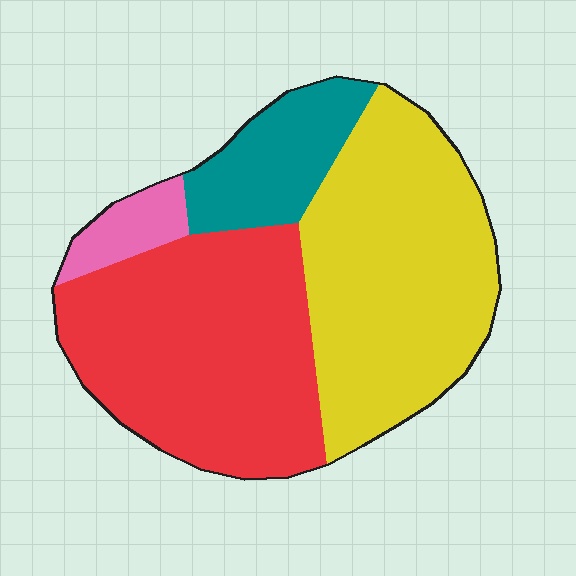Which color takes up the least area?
Pink, at roughly 5%.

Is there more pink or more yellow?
Yellow.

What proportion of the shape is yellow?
Yellow covers around 40% of the shape.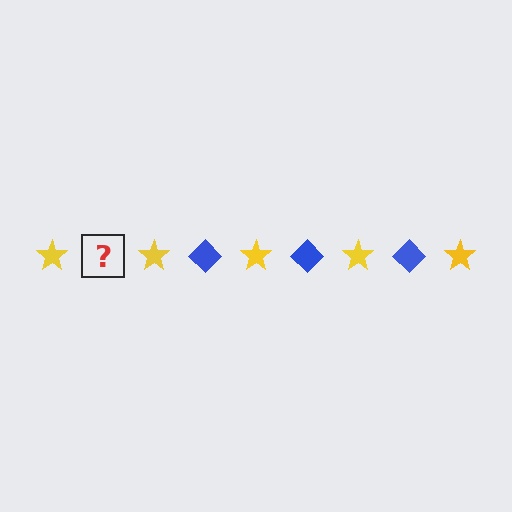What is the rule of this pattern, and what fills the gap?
The rule is that the pattern alternates between yellow star and blue diamond. The gap should be filled with a blue diamond.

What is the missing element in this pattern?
The missing element is a blue diamond.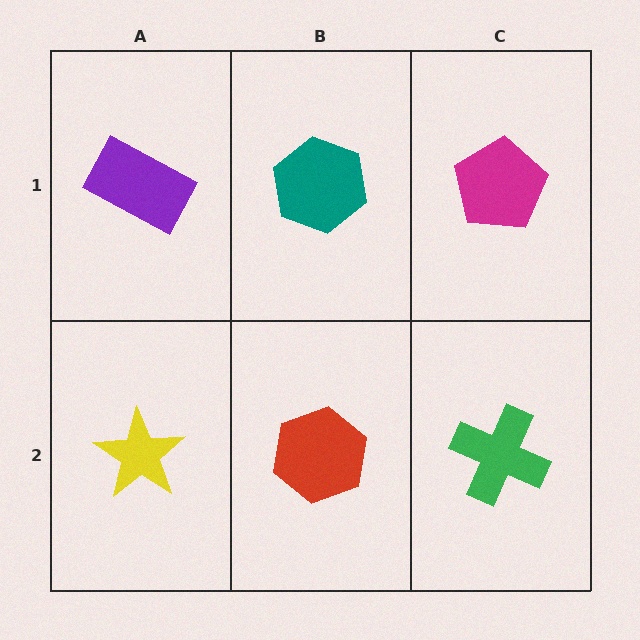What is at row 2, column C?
A green cross.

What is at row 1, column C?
A magenta pentagon.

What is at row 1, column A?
A purple rectangle.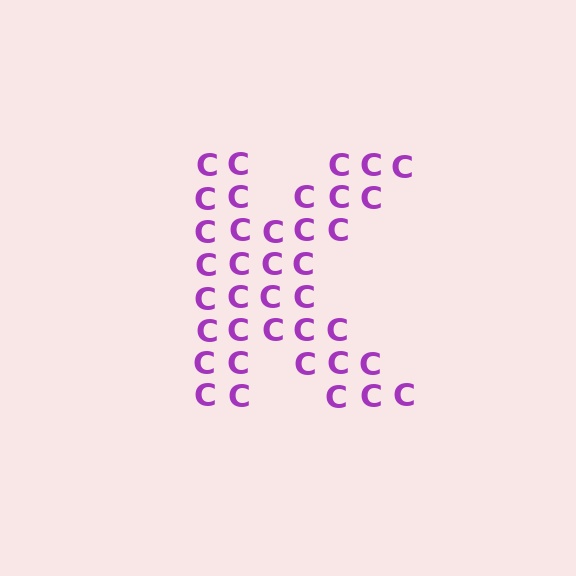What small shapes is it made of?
It is made of small letter C's.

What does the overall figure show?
The overall figure shows the letter K.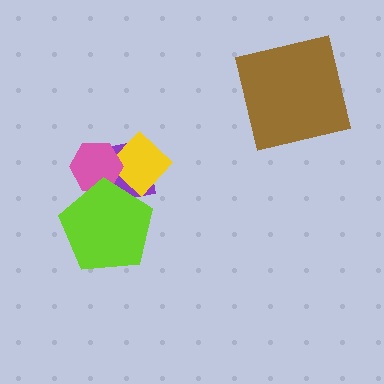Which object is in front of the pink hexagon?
The lime pentagon is in front of the pink hexagon.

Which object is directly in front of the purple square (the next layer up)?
The yellow diamond is directly in front of the purple square.